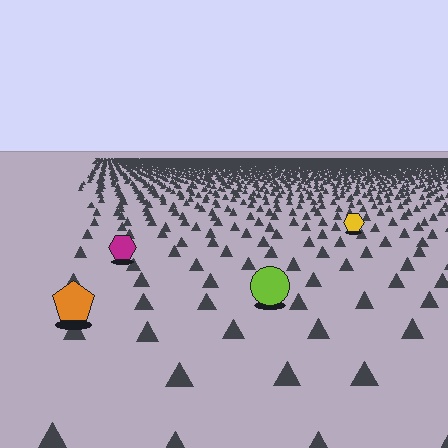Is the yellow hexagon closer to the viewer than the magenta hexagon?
No. The magenta hexagon is closer — you can tell from the texture gradient: the ground texture is coarser near it.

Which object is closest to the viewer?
The orange pentagon is closest. The texture marks near it are larger and more spread out.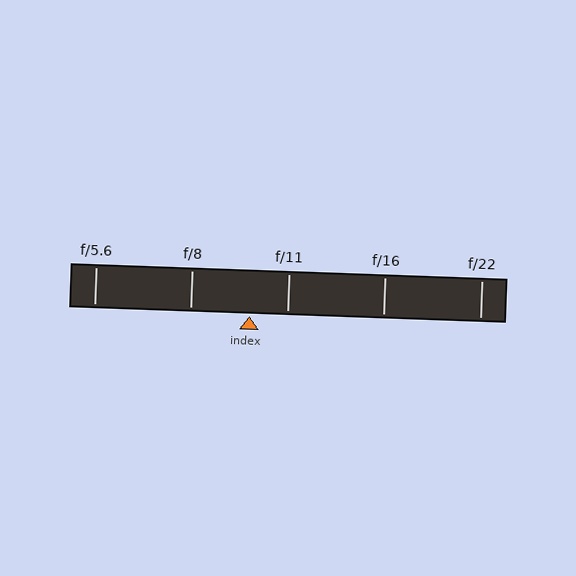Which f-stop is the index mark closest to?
The index mark is closest to f/11.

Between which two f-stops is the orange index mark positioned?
The index mark is between f/8 and f/11.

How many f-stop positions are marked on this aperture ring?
There are 5 f-stop positions marked.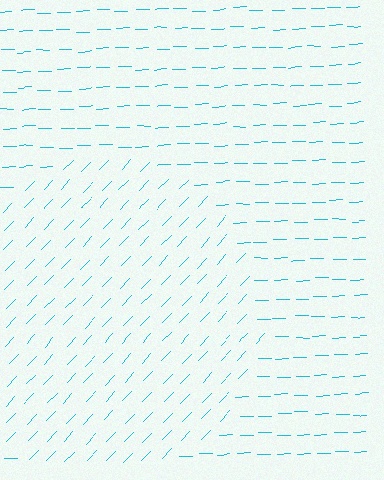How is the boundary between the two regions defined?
The boundary is defined purely by a change in line orientation (approximately 45 degrees difference). All lines are the same color and thickness.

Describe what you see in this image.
The image is filled with small cyan line segments. A circle region in the image has lines oriented differently from the surrounding lines, creating a visible texture boundary.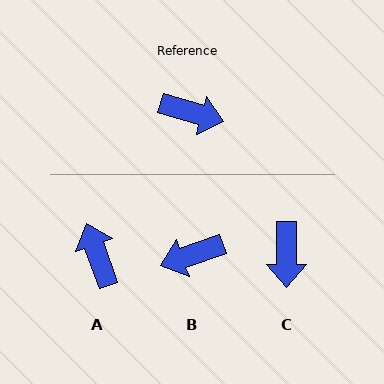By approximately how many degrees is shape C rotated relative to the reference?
Approximately 74 degrees clockwise.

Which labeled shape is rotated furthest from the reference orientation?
B, about 145 degrees away.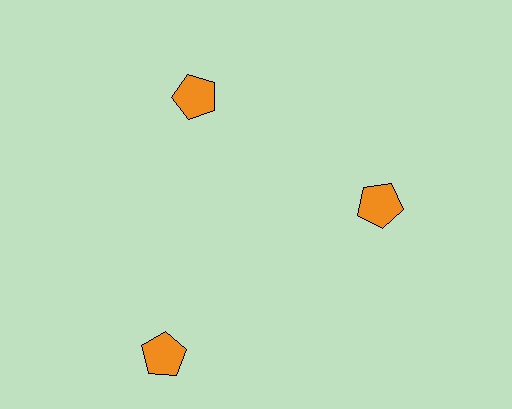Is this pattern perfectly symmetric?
No. The 3 orange pentagons are arranged in a ring, but one element near the 7 o'clock position is pushed outward from the center, breaking the 3-fold rotational symmetry.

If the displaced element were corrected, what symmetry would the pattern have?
It would have 3-fold rotational symmetry — the pattern would map onto itself every 120 degrees.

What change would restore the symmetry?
The symmetry would be restored by moving it inward, back onto the ring so that all 3 pentagons sit at equal angles and equal distance from the center.